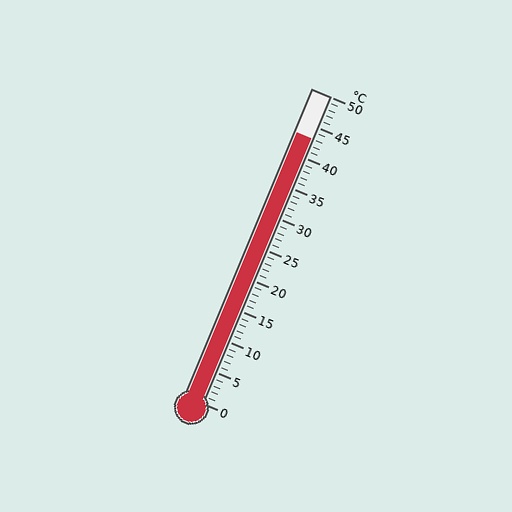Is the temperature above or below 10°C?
The temperature is above 10°C.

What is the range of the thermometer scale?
The thermometer scale ranges from 0°C to 50°C.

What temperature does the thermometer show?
The thermometer shows approximately 43°C.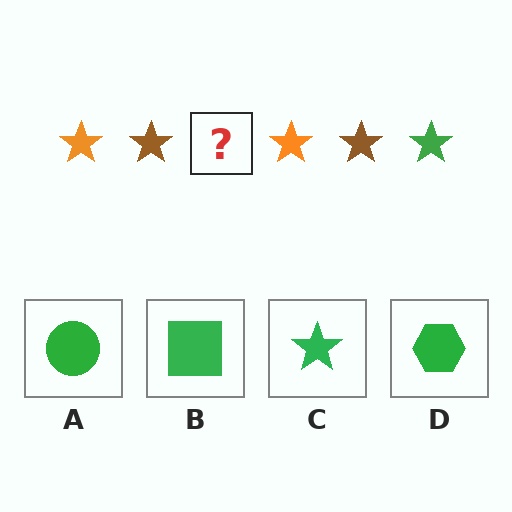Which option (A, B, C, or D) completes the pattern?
C.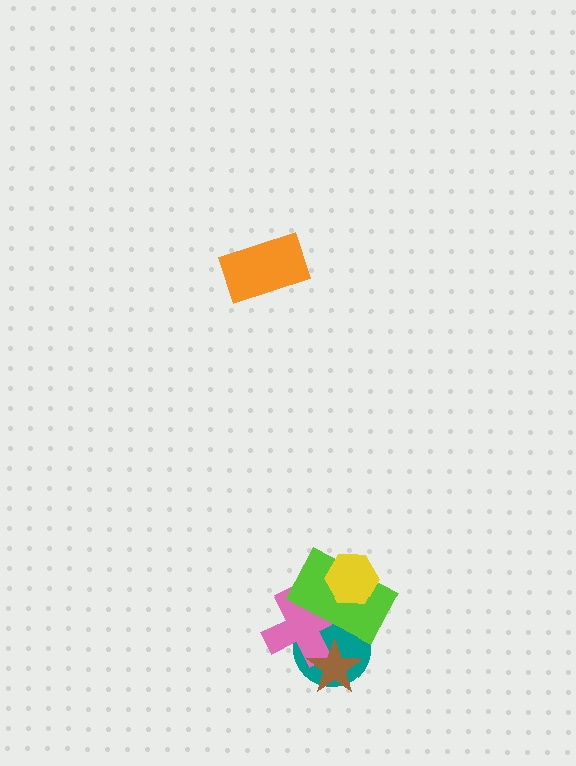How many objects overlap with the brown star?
2 objects overlap with the brown star.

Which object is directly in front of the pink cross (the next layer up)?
The lime rectangle is directly in front of the pink cross.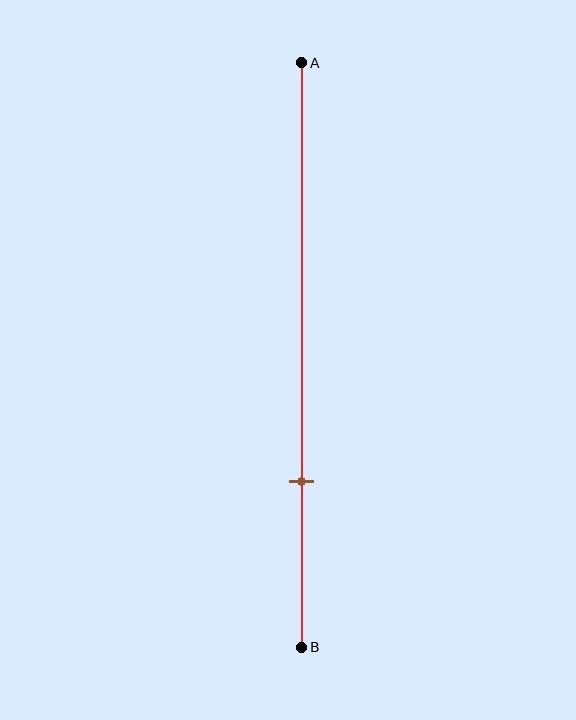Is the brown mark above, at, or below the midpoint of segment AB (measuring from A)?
The brown mark is below the midpoint of segment AB.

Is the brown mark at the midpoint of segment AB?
No, the mark is at about 70% from A, not at the 50% midpoint.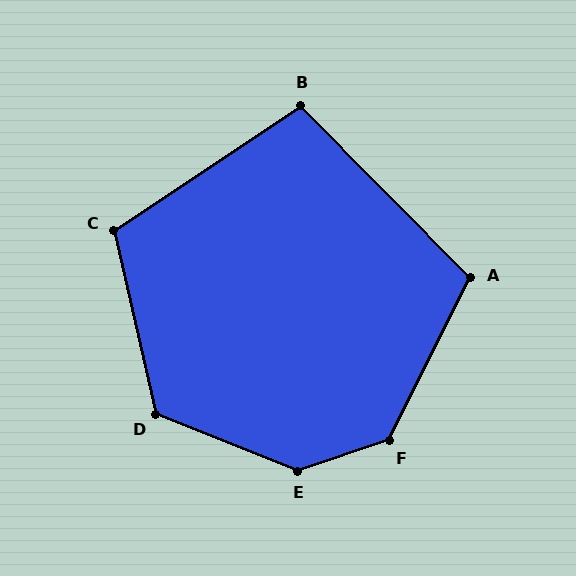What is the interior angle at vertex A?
Approximately 109 degrees (obtuse).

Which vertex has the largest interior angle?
E, at approximately 140 degrees.